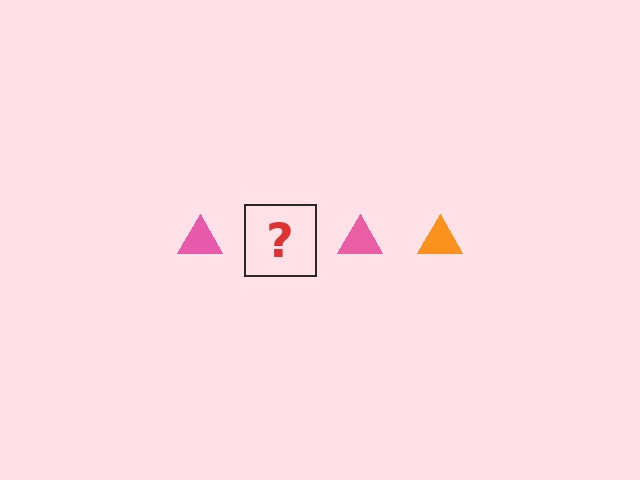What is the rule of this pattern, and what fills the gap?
The rule is that the pattern cycles through pink, orange triangles. The gap should be filled with an orange triangle.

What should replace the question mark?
The question mark should be replaced with an orange triangle.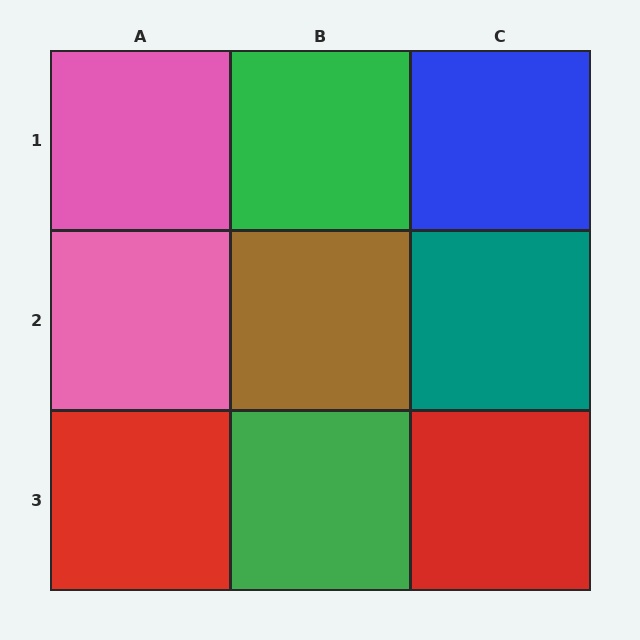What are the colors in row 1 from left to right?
Pink, green, blue.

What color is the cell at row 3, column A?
Red.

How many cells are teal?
1 cell is teal.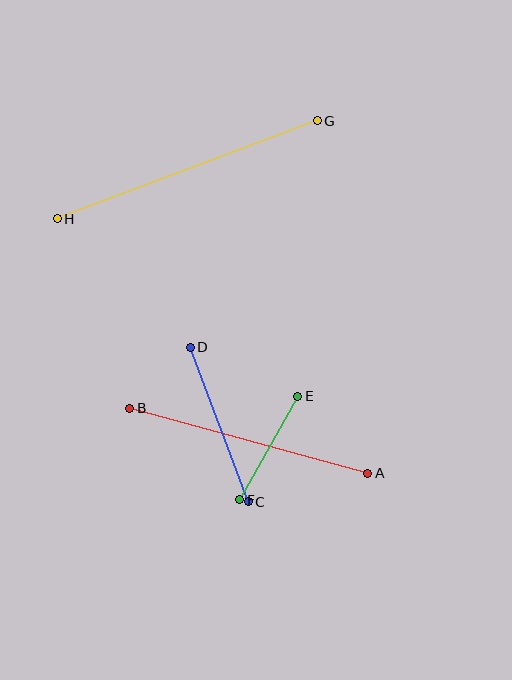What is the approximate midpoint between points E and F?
The midpoint is at approximately (269, 448) pixels.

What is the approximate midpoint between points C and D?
The midpoint is at approximately (219, 424) pixels.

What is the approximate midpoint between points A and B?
The midpoint is at approximately (249, 441) pixels.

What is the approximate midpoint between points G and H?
The midpoint is at approximately (187, 170) pixels.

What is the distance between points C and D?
The distance is approximately 165 pixels.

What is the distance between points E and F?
The distance is approximately 119 pixels.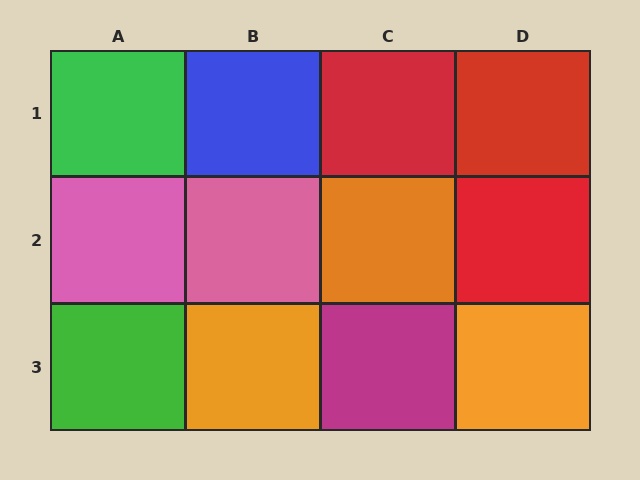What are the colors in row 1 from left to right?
Green, blue, red, red.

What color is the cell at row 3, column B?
Orange.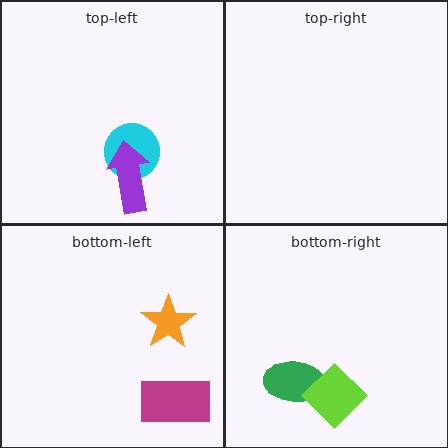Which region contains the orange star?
The bottom-left region.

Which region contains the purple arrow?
The top-left region.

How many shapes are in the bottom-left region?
2.